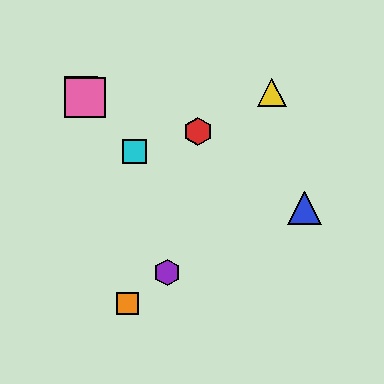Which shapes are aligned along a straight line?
The green square, the cyan square, the pink square are aligned along a straight line.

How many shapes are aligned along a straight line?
3 shapes (the green square, the cyan square, the pink square) are aligned along a straight line.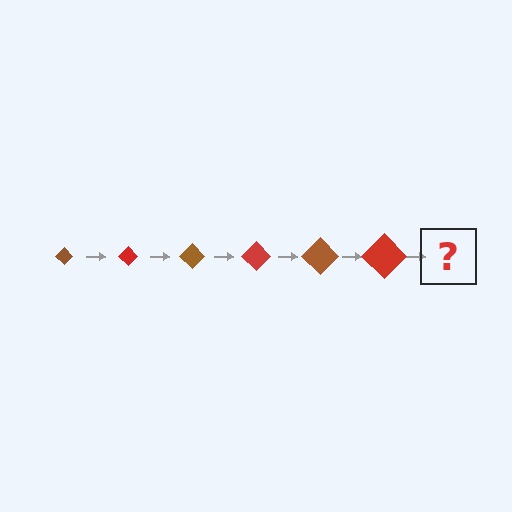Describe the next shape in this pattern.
It should be a brown diamond, larger than the previous one.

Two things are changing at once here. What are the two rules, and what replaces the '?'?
The two rules are that the diamond grows larger each step and the color cycles through brown and red. The '?' should be a brown diamond, larger than the previous one.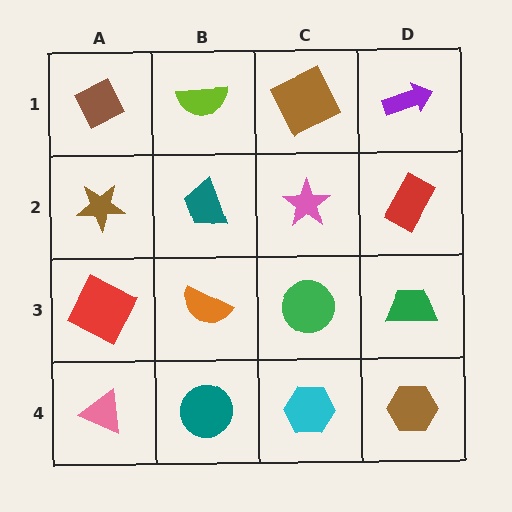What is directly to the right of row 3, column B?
A green circle.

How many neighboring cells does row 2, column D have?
3.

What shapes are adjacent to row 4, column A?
A red square (row 3, column A), a teal circle (row 4, column B).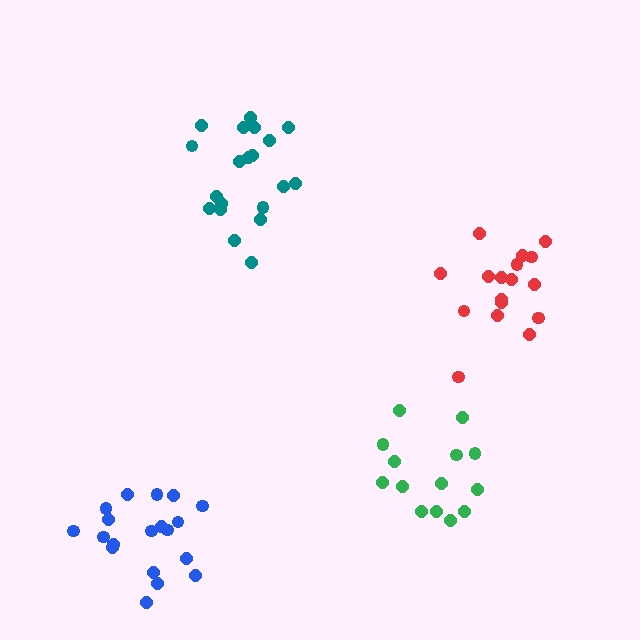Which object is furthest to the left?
The blue cluster is leftmost.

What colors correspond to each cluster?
The clusters are colored: green, blue, teal, red.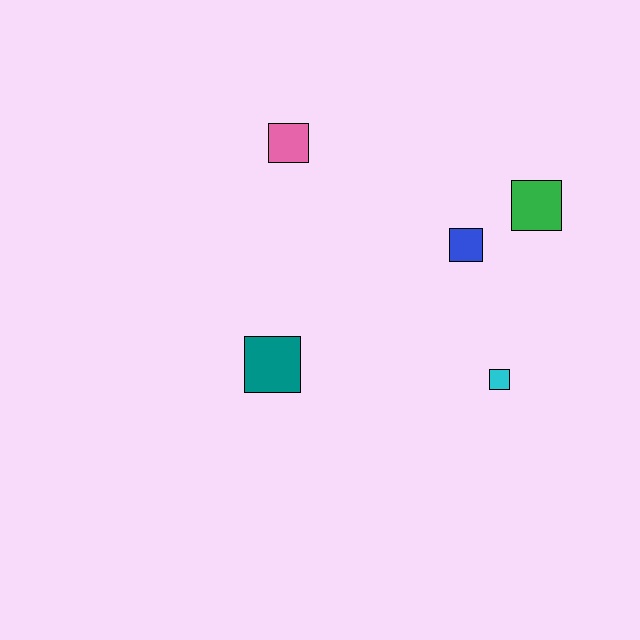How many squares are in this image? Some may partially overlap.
There are 5 squares.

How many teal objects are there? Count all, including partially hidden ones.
There is 1 teal object.